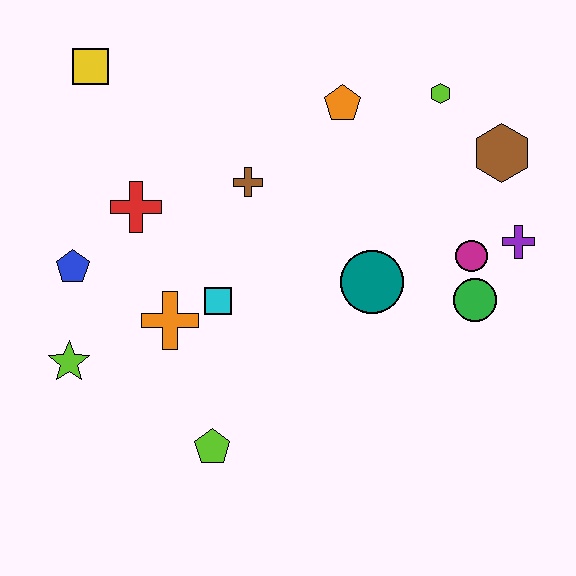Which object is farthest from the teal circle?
The yellow square is farthest from the teal circle.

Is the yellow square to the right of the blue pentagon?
Yes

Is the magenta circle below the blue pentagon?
No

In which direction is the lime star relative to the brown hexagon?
The lime star is to the left of the brown hexagon.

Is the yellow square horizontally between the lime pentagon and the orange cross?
No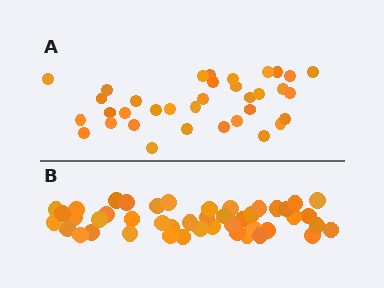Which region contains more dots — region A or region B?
Region B (the bottom region) has more dots.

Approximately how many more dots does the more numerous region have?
Region B has roughly 10 or so more dots than region A.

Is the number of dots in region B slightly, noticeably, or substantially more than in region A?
Region B has noticeably more, but not dramatically so. The ratio is roughly 1.3 to 1.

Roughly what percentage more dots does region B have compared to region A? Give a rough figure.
About 30% more.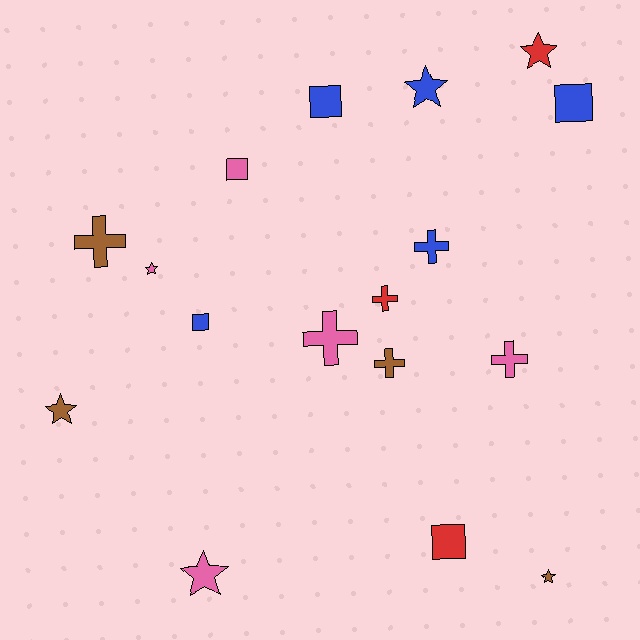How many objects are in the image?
There are 17 objects.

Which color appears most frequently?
Blue, with 5 objects.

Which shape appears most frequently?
Star, with 6 objects.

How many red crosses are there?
There is 1 red cross.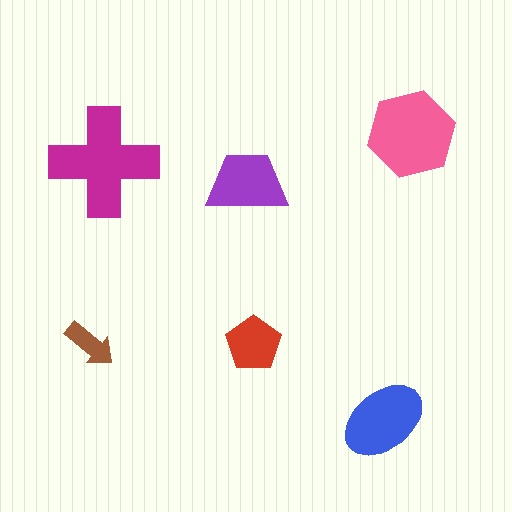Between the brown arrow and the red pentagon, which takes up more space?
The red pentagon.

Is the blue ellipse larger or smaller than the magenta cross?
Smaller.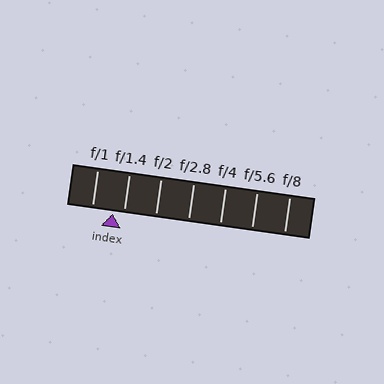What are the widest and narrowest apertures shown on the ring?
The widest aperture shown is f/1 and the narrowest is f/8.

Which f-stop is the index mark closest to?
The index mark is closest to f/1.4.